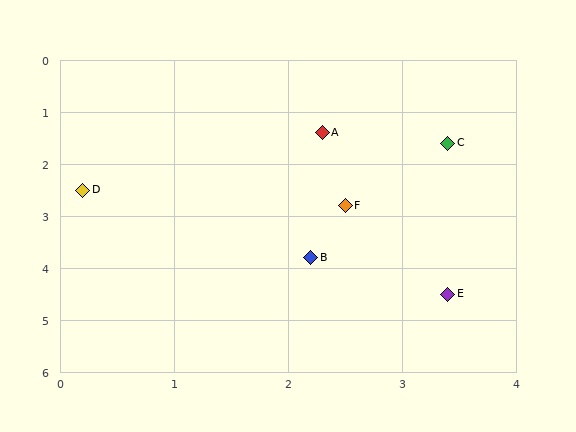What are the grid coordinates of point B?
Point B is at approximately (2.2, 3.8).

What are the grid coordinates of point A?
Point A is at approximately (2.3, 1.4).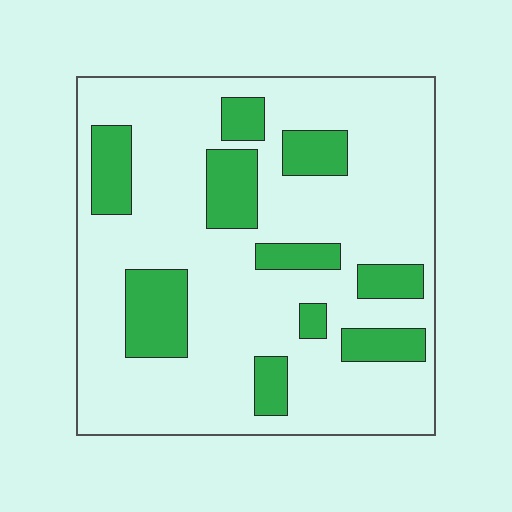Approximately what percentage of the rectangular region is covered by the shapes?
Approximately 20%.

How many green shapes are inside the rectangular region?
10.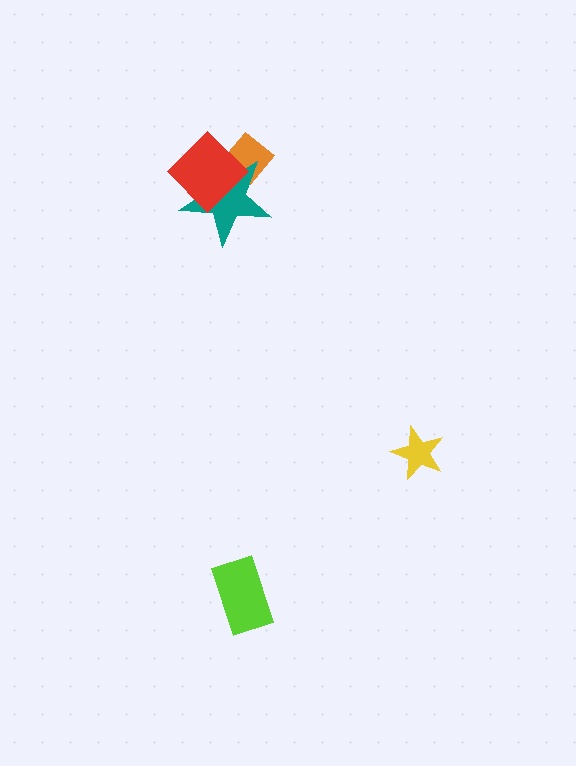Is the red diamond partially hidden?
No, no other shape covers it.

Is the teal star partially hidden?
Yes, it is partially covered by another shape.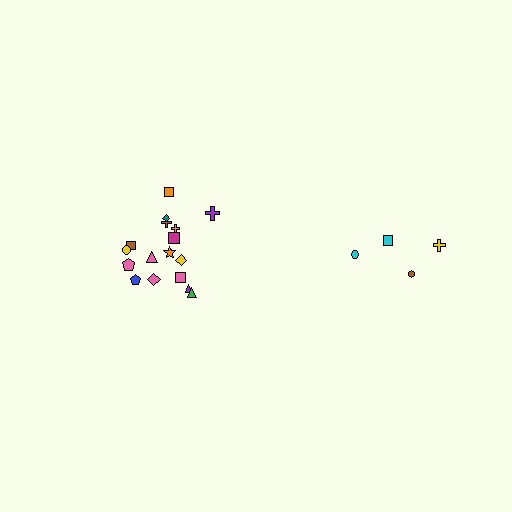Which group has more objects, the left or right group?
The left group.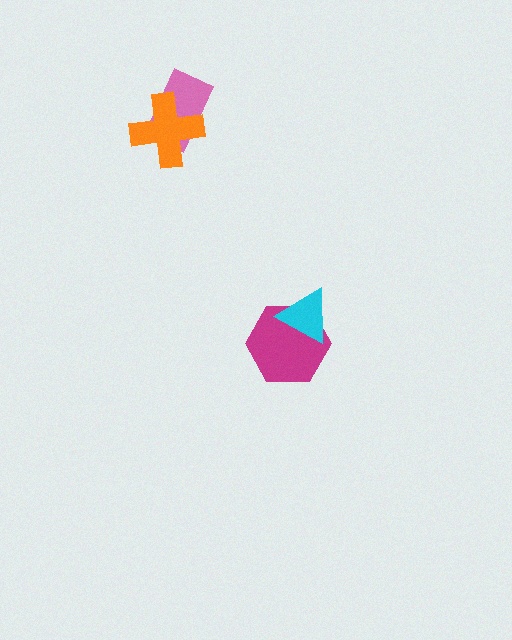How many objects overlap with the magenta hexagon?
1 object overlaps with the magenta hexagon.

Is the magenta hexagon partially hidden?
Yes, it is partially covered by another shape.